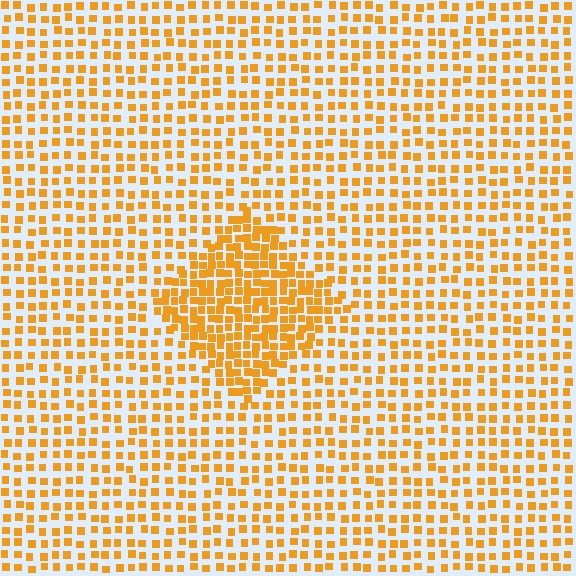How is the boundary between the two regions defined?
The boundary is defined by a change in element density (approximately 1.9x ratio). All elements are the same color, size, and shape.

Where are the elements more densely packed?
The elements are more densely packed inside the diamond boundary.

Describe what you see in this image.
The image contains small orange elements arranged at two different densities. A diamond-shaped region is visible where the elements are more densely packed than the surrounding area.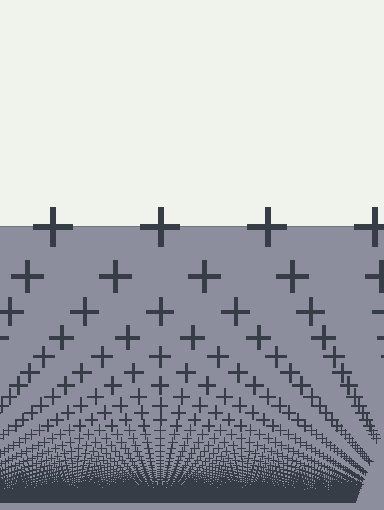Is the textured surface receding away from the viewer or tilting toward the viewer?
The surface appears to tilt toward the viewer. Texture elements get larger and sparser toward the top.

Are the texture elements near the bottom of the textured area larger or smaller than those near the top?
Smaller. The gradient is inverted — elements near the bottom are smaller and denser.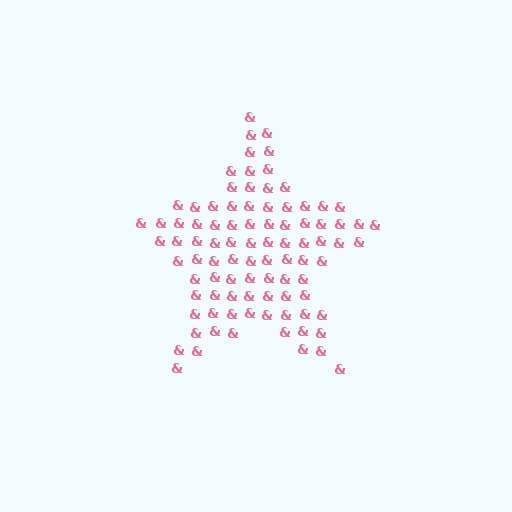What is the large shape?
The large shape is a star.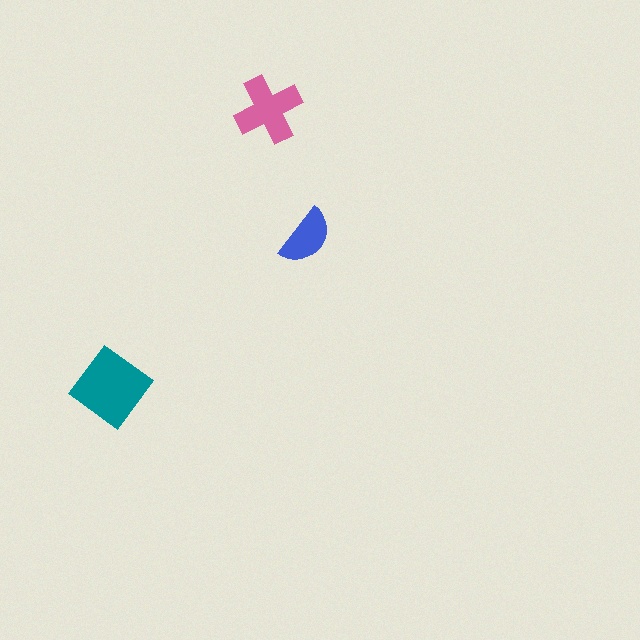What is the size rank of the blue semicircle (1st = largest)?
3rd.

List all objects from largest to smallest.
The teal diamond, the pink cross, the blue semicircle.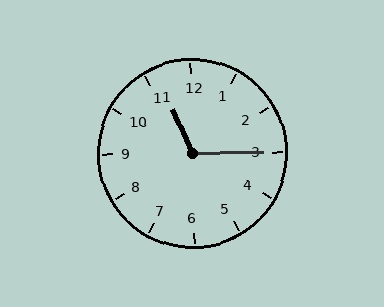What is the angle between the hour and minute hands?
Approximately 112 degrees.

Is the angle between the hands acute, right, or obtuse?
It is obtuse.